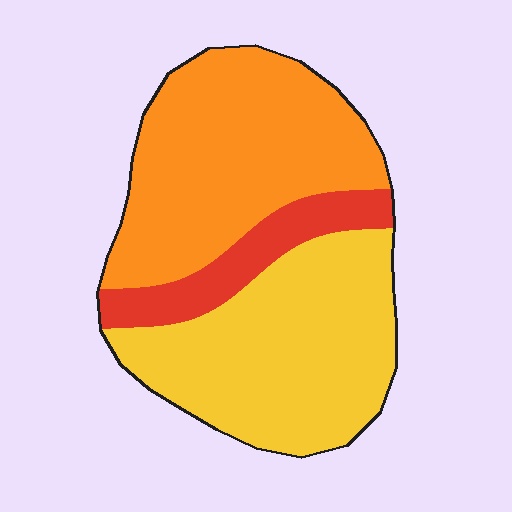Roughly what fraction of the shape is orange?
Orange takes up about two fifths (2/5) of the shape.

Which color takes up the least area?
Red, at roughly 15%.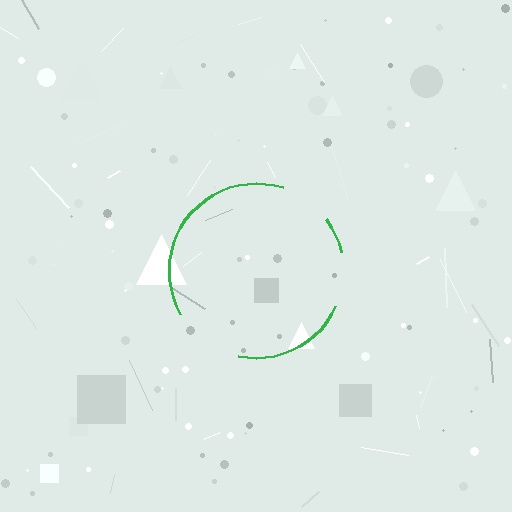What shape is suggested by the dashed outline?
The dashed outline suggests a circle.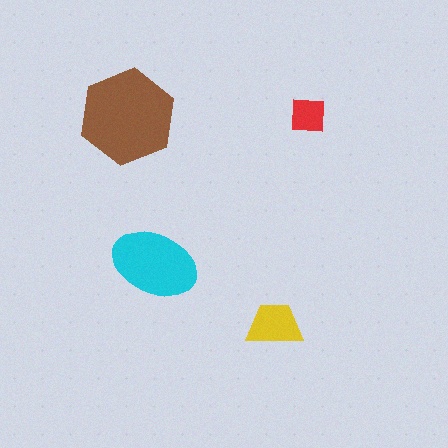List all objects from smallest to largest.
The red square, the yellow trapezoid, the cyan ellipse, the brown hexagon.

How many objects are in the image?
There are 4 objects in the image.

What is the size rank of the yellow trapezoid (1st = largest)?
3rd.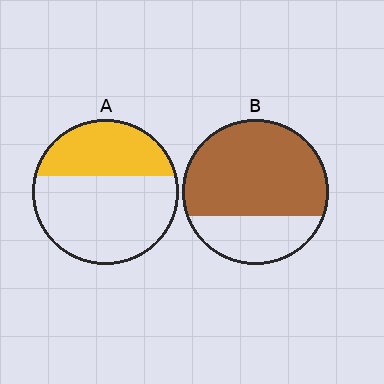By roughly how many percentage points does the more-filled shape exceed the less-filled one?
By roughly 35 percentage points (B over A).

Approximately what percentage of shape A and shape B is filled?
A is approximately 35% and B is approximately 70%.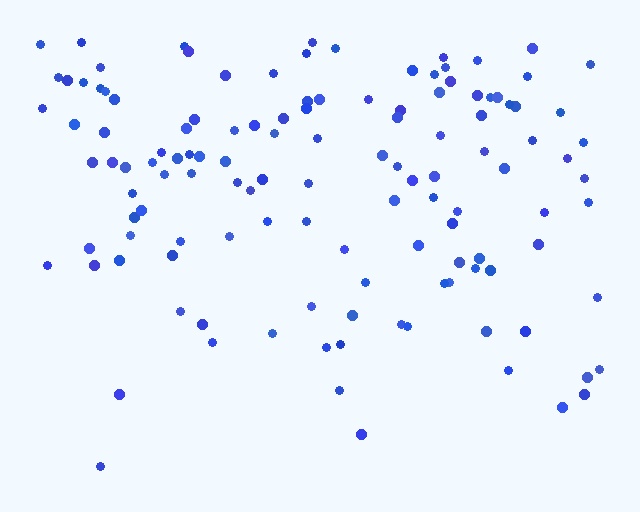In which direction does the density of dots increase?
From bottom to top, with the top side densest.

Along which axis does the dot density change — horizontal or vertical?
Vertical.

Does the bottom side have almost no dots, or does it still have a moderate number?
Still a moderate number, just noticeably fewer than the top.